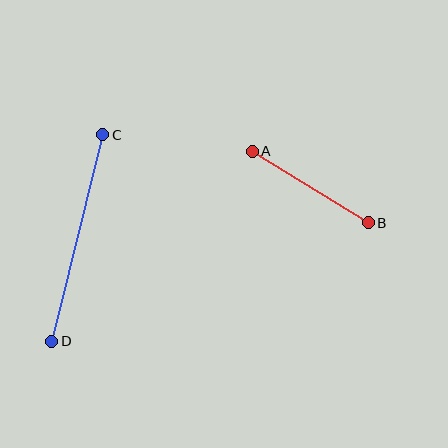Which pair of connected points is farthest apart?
Points C and D are farthest apart.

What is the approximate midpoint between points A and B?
The midpoint is at approximately (310, 187) pixels.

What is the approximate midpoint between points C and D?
The midpoint is at approximately (77, 238) pixels.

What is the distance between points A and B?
The distance is approximately 136 pixels.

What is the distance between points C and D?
The distance is approximately 213 pixels.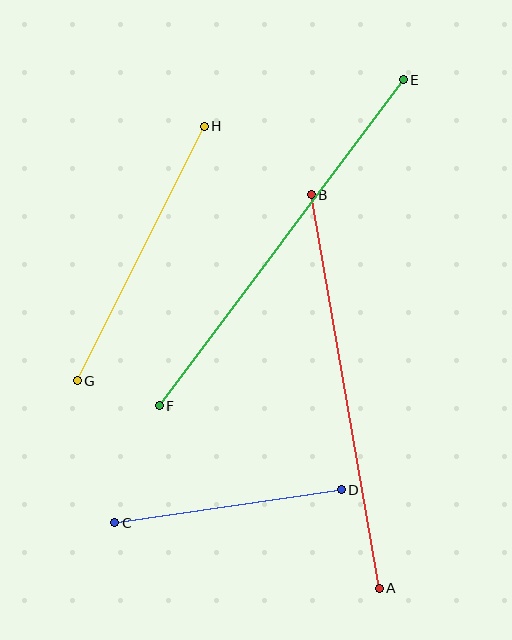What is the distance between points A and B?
The distance is approximately 399 pixels.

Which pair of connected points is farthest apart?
Points E and F are farthest apart.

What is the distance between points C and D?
The distance is approximately 229 pixels.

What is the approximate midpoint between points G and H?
The midpoint is at approximately (141, 254) pixels.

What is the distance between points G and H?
The distance is approximately 285 pixels.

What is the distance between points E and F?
The distance is approximately 407 pixels.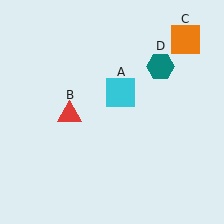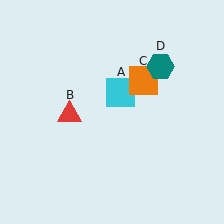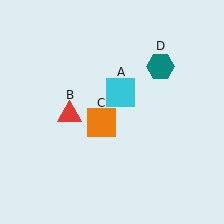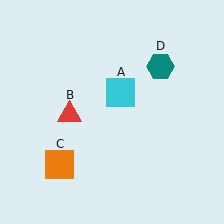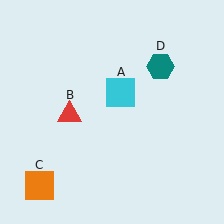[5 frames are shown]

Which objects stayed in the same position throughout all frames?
Cyan square (object A) and red triangle (object B) and teal hexagon (object D) remained stationary.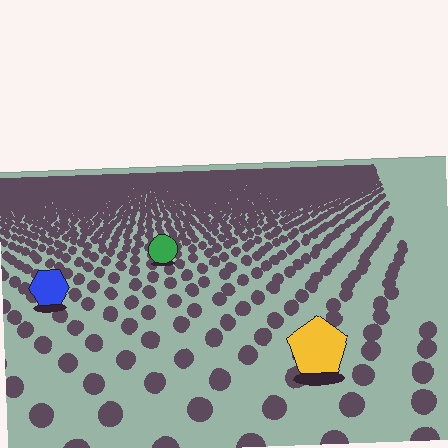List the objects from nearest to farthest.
From nearest to farthest: the yellow pentagon, the blue hexagon, the green circle.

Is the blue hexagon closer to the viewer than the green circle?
Yes. The blue hexagon is closer — you can tell from the texture gradient: the ground texture is coarser near it.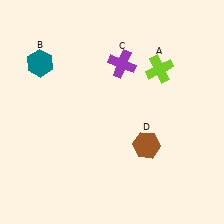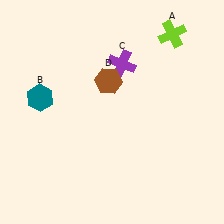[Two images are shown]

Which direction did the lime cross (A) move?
The lime cross (A) moved up.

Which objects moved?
The objects that moved are: the lime cross (A), the teal hexagon (B), the brown hexagon (D).